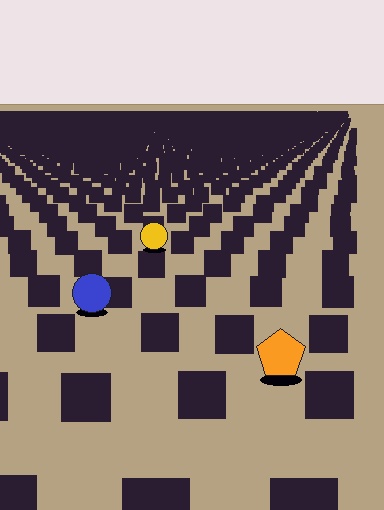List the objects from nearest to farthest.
From nearest to farthest: the orange pentagon, the blue circle, the yellow circle.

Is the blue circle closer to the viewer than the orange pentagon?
No. The orange pentagon is closer — you can tell from the texture gradient: the ground texture is coarser near it.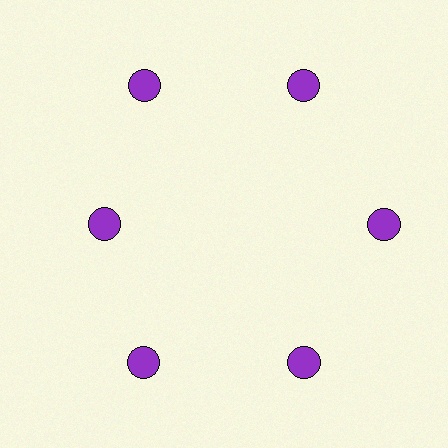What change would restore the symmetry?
The symmetry would be restored by moving it outward, back onto the ring so that all 6 circles sit at equal angles and equal distance from the center.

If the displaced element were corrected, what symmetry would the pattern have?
It would have 6-fold rotational symmetry — the pattern would map onto itself every 60 degrees.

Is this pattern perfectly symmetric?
No. The 6 purple circles are arranged in a ring, but one element near the 9 o'clock position is pulled inward toward the center, breaking the 6-fold rotational symmetry.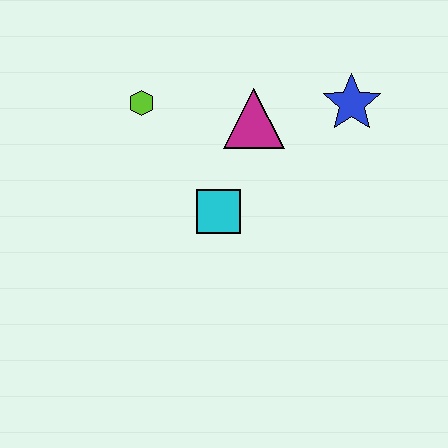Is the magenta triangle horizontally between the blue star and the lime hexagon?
Yes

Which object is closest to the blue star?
The magenta triangle is closest to the blue star.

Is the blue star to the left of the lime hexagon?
No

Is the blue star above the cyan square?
Yes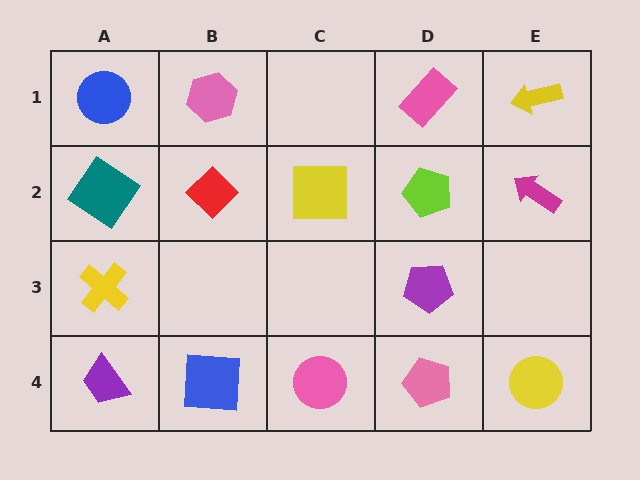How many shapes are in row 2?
5 shapes.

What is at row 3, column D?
A purple pentagon.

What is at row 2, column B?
A red diamond.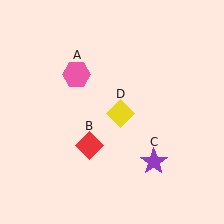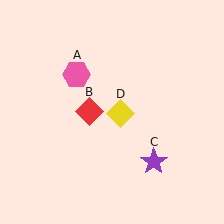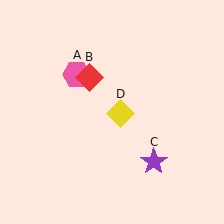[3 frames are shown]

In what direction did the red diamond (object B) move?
The red diamond (object B) moved up.